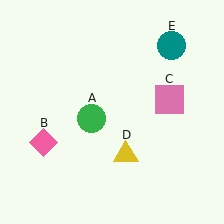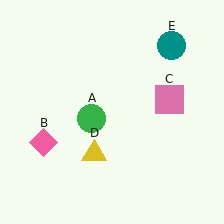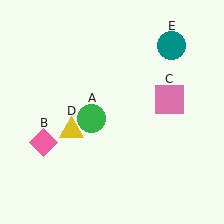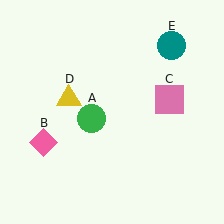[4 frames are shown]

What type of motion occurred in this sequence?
The yellow triangle (object D) rotated clockwise around the center of the scene.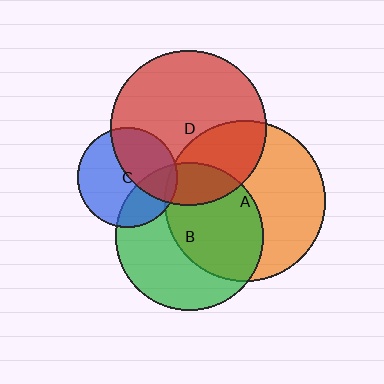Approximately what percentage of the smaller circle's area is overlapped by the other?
Approximately 5%.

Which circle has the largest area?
Circle A (orange).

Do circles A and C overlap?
Yes.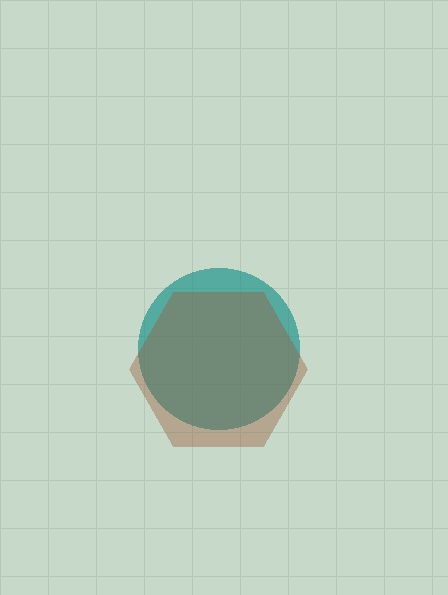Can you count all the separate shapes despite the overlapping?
Yes, there are 2 separate shapes.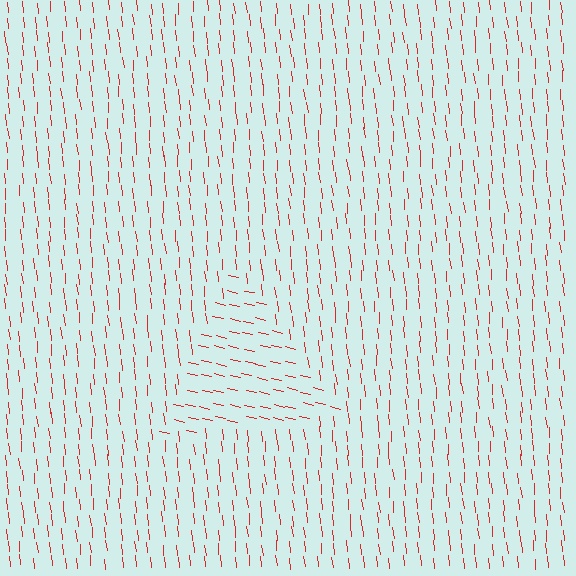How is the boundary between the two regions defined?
The boundary is defined purely by a change in line orientation (approximately 72 degrees difference). All lines are the same color and thickness.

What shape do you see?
I see a triangle.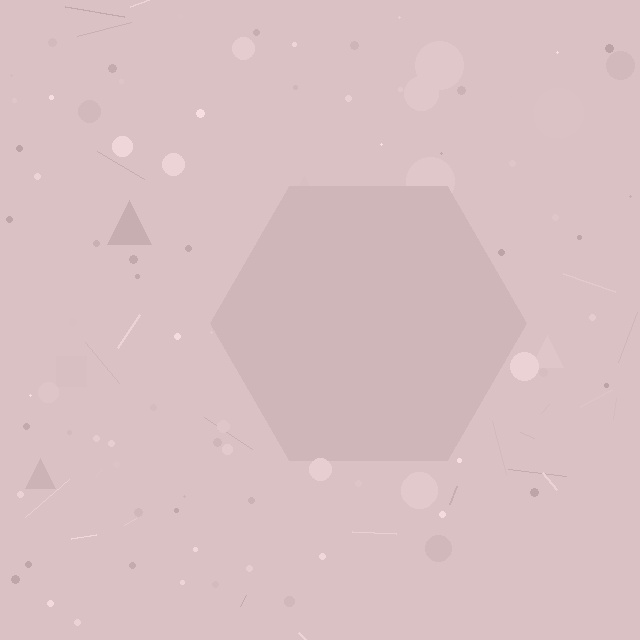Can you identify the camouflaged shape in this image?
The camouflaged shape is a hexagon.